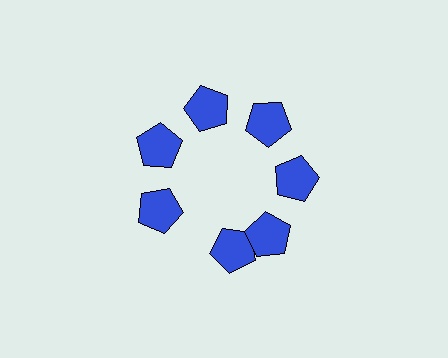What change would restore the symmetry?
The symmetry would be restored by rotating it back into even spacing with its neighbors so that all 7 pentagons sit at equal angles and equal distance from the center.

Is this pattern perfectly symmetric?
No. The 7 blue pentagons are arranged in a ring, but one element near the 6 o'clock position is rotated out of alignment along the ring, breaking the 7-fold rotational symmetry.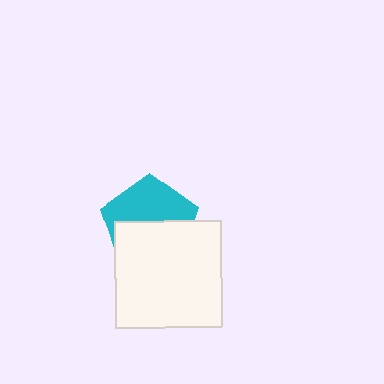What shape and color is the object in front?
The object in front is a white square.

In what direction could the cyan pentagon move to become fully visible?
The cyan pentagon could move up. That would shift it out from behind the white square entirely.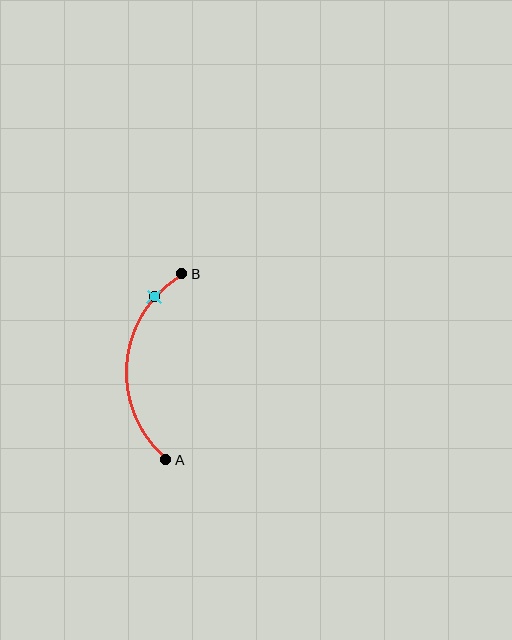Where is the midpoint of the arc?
The arc midpoint is the point on the curve farthest from the straight line joining A and B. It sits to the left of that line.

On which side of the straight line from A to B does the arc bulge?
The arc bulges to the left of the straight line connecting A and B.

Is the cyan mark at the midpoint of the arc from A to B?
No. The cyan mark lies on the arc but is closer to endpoint B. The arc midpoint would be at the point on the curve equidistant along the arc from both A and B.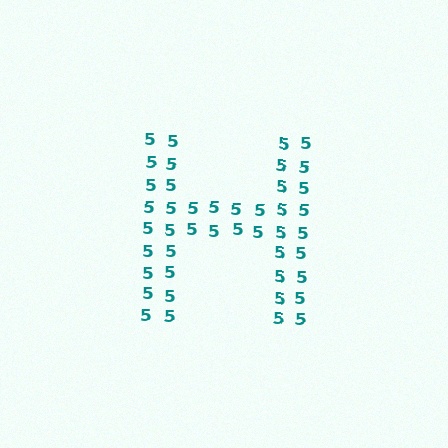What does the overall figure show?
The overall figure shows the letter H.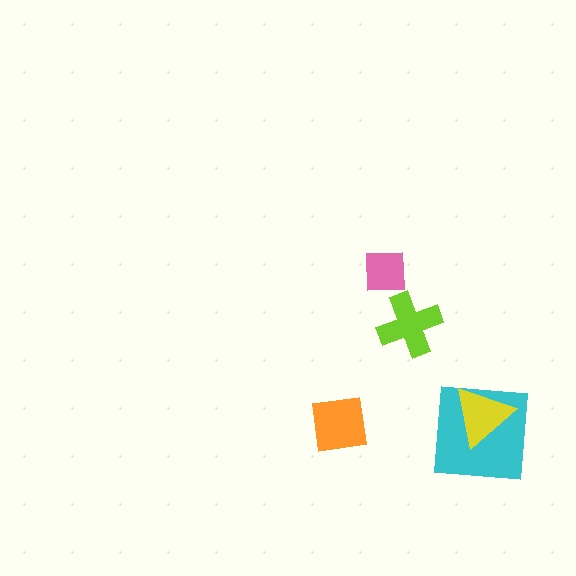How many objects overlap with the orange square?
0 objects overlap with the orange square.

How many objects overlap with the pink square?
0 objects overlap with the pink square.